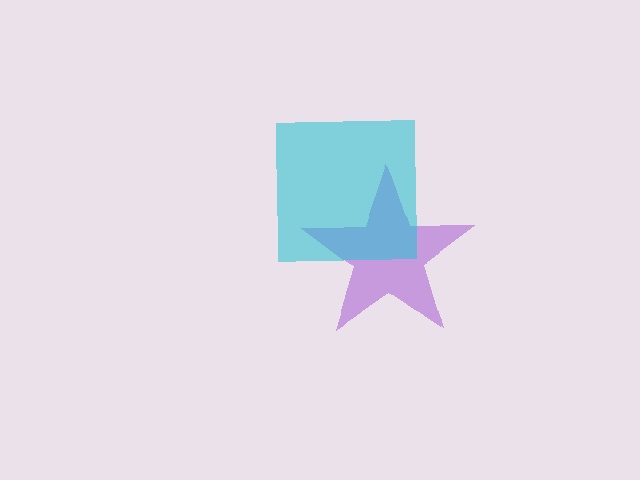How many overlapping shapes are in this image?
There are 2 overlapping shapes in the image.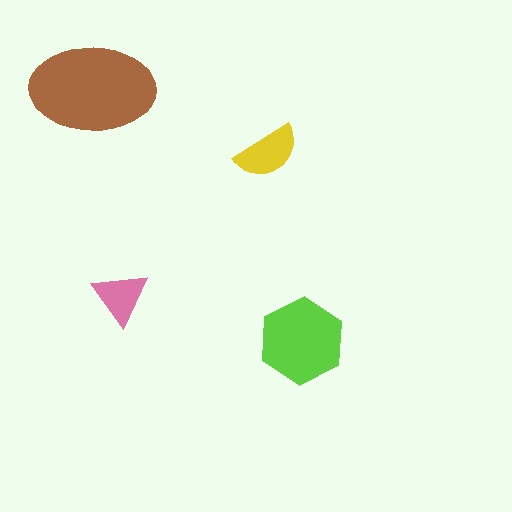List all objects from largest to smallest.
The brown ellipse, the lime hexagon, the yellow semicircle, the pink triangle.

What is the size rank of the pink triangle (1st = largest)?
4th.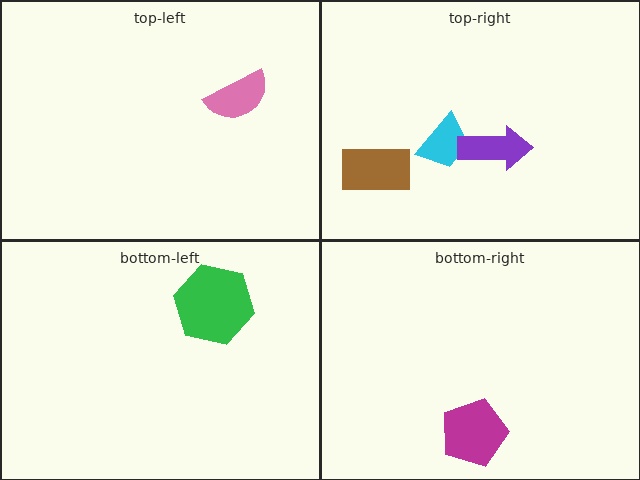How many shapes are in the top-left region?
1.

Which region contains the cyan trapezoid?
The top-right region.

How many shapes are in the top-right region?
3.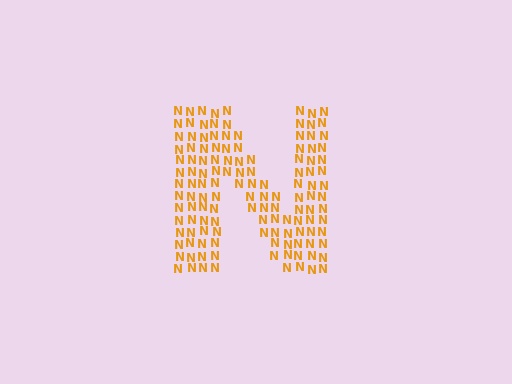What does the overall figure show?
The overall figure shows the letter N.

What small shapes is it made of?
It is made of small letter N's.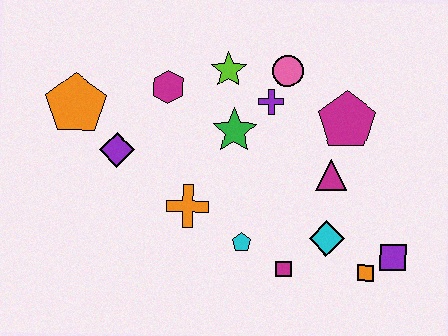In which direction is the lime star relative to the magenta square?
The lime star is above the magenta square.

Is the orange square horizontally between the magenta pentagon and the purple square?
Yes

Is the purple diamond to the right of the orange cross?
No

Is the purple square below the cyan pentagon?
Yes